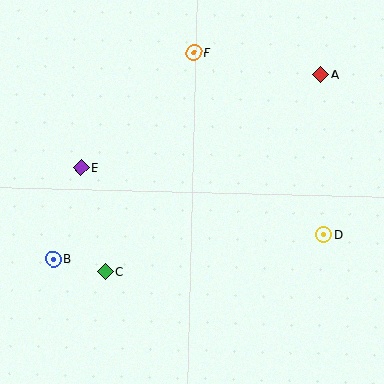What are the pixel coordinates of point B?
Point B is at (53, 259).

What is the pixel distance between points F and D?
The distance between F and D is 224 pixels.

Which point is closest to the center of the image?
Point E at (81, 167) is closest to the center.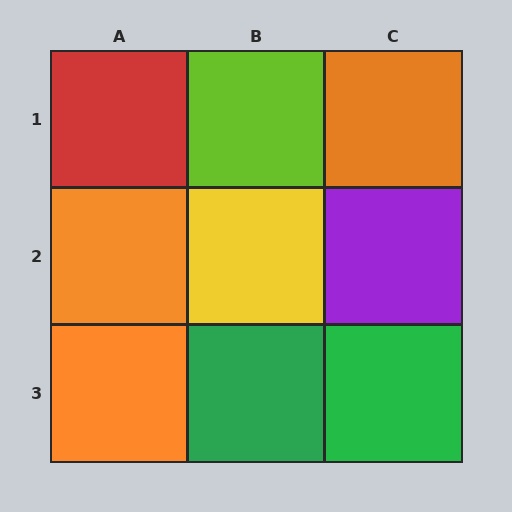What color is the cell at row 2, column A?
Orange.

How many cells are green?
2 cells are green.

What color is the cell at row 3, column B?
Green.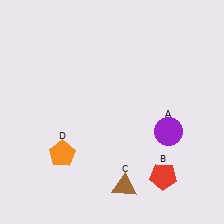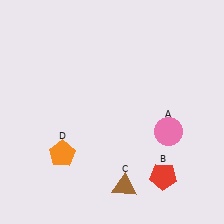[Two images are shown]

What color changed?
The circle (A) changed from purple in Image 1 to pink in Image 2.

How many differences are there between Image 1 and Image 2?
There is 1 difference between the two images.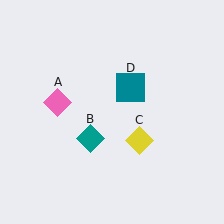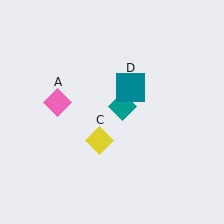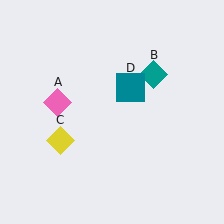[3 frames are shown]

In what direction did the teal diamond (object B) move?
The teal diamond (object B) moved up and to the right.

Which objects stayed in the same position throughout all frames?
Pink diamond (object A) and teal square (object D) remained stationary.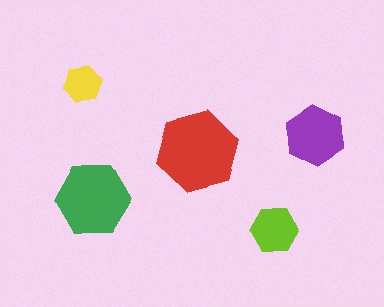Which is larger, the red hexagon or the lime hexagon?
The red one.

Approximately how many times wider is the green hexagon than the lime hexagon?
About 1.5 times wider.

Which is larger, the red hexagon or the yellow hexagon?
The red one.